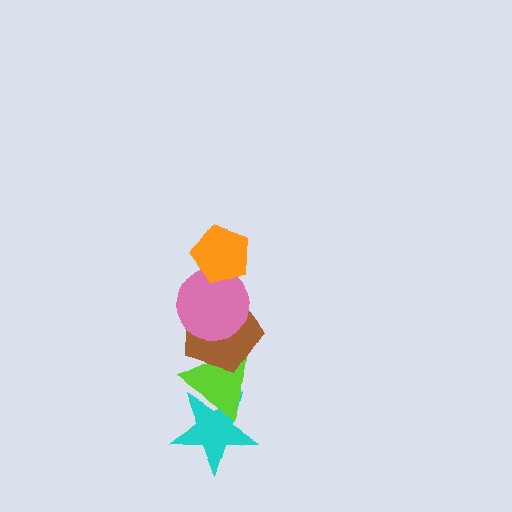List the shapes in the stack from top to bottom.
From top to bottom: the orange pentagon, the pink circle, the brown pentagon, the lime triangle, the cyan star.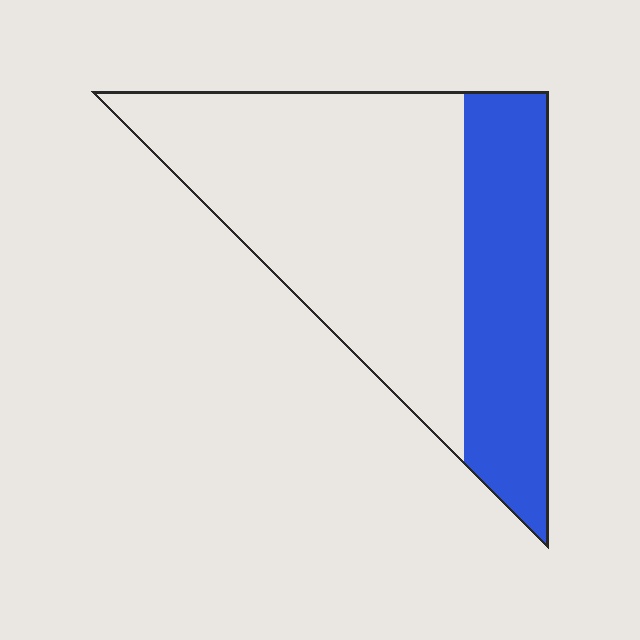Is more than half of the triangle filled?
No.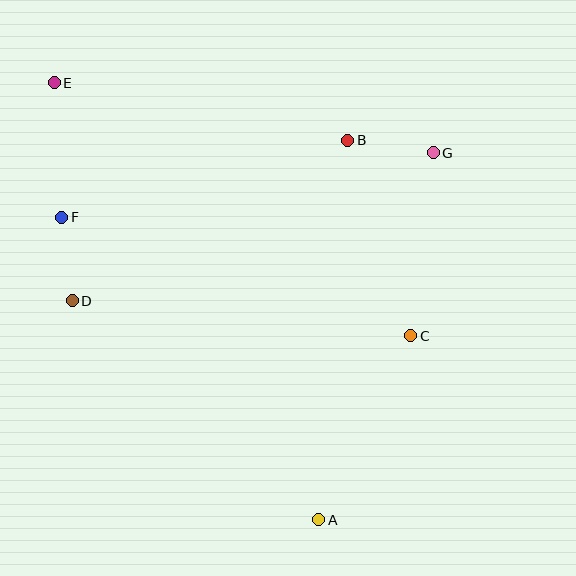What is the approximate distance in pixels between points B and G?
The distance between B and G is approximately 87 pixels.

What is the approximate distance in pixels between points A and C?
The distance between A and C is approximately 206 pixels.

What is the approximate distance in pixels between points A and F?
The distance between A and F is approximately 397 pixels.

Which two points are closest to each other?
Points D and F are closest to each other.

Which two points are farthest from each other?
Points A and E are farthest from each other.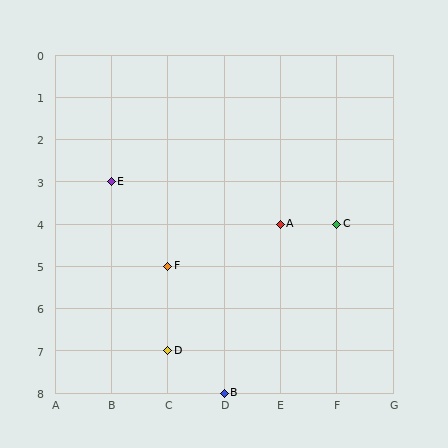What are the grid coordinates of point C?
Point C is at grid coordinates (F, 4).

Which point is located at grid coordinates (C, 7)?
Point D is at (C, 7).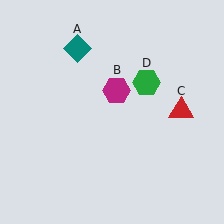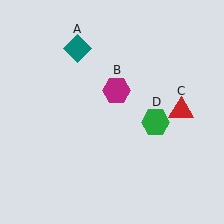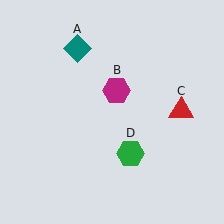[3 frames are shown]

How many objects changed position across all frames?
1 object changed position: green hexagon (object D).